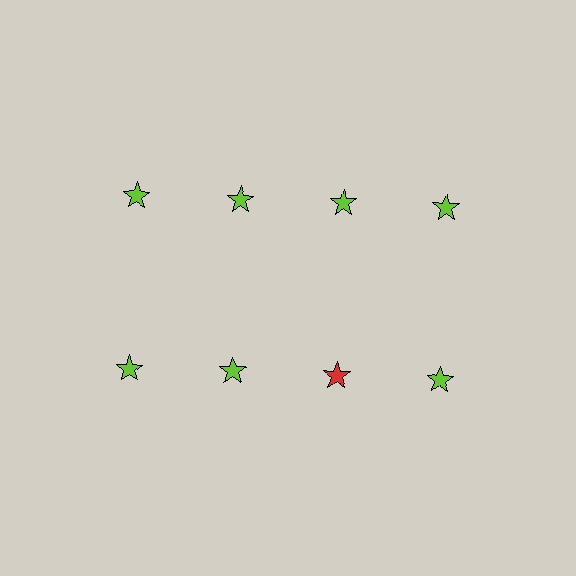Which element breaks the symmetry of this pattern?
The red star in the second row, center column breaks the symmetry. All other shapes are lime stars.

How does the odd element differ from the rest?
It has a different color: red instead of lime.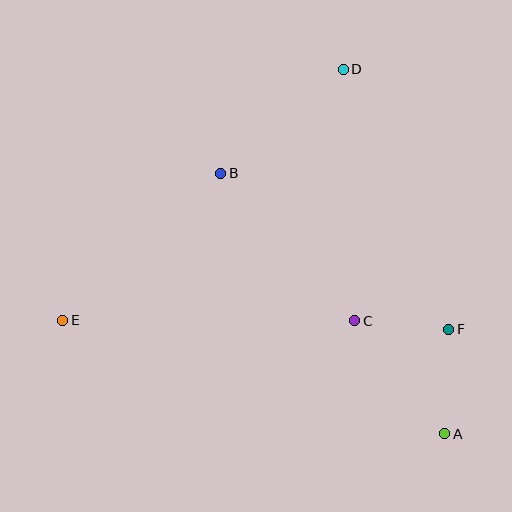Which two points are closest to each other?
Points C and F are closest to each other.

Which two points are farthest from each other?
Points A and E are farthest from each other.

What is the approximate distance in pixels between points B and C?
The distance between B and C is approximately 199 pixels.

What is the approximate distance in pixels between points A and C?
The distance between A and C is approximately 145 pixels.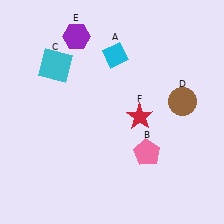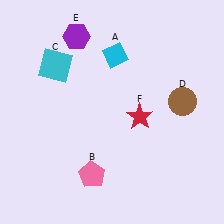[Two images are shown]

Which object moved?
The pink pentagon (B) moved left.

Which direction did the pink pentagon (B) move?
The pink pentagon (B) moved left.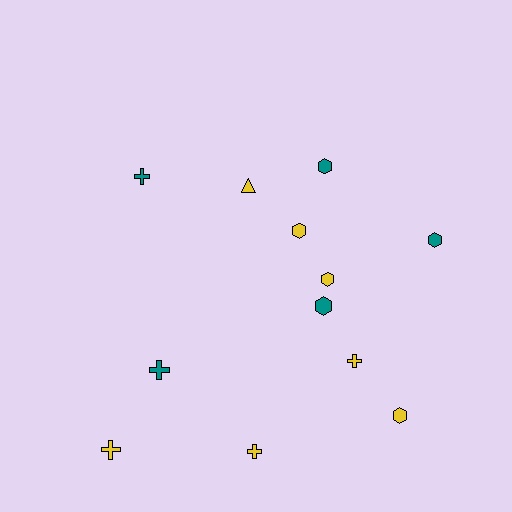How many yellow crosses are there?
There are 3 yellow crosses.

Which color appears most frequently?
Yellow, with 7 objects.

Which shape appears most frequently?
Hexagon, with 6 objects.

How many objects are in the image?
There are 12 objects.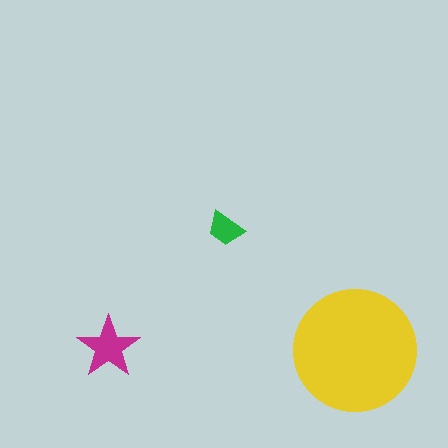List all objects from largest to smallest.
The yellow circle, the magenta star, the green trapezoid.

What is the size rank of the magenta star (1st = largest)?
2nd.